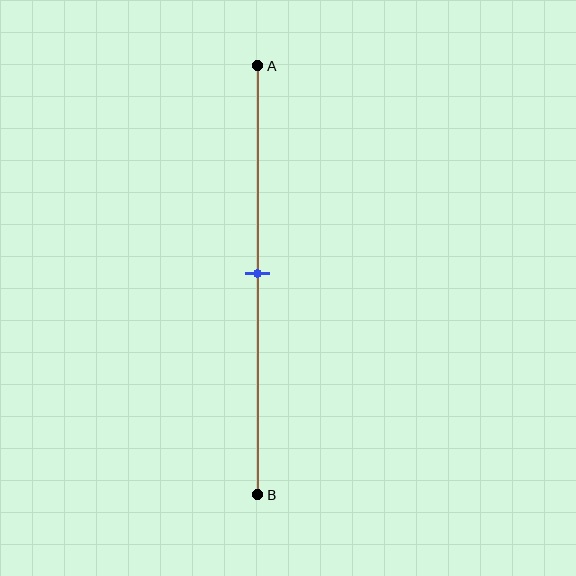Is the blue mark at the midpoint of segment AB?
Yes, the mark is approximately at the midpoint.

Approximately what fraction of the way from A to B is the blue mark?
The blue mark is approximately 50% of the way from A to B.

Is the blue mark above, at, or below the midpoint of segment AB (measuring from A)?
The blue mark is approximately at the midpoint of segment AB.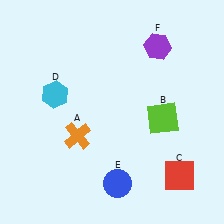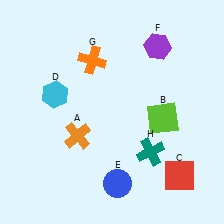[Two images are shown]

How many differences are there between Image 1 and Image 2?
There are 2 differences between the two images.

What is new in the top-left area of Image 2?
An orange cross (G) was added in the top-left area of Image 2.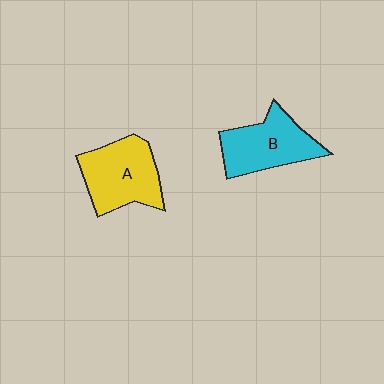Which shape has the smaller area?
Shape B (cyan).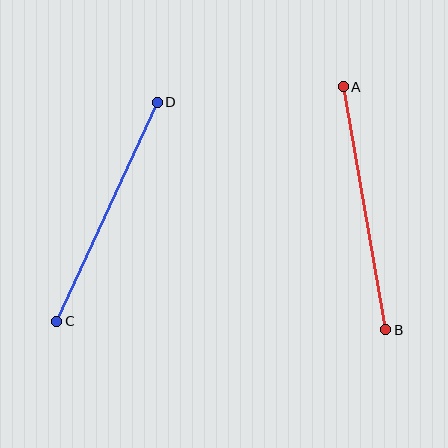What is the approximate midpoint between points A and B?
The midpoint is at approximately (365, 208) pixels.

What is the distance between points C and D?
The distance is approximately 241 pixels.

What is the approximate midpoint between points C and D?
The midpoint is at approximately (107, 212) pixels.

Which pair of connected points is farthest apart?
Points A and B are farthest apart.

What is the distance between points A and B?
The distance is approximately 247 pixels.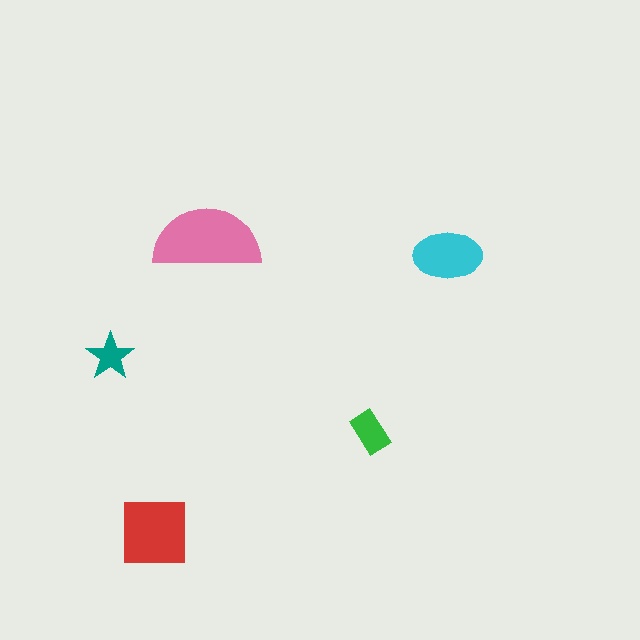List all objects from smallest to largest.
The teal star, the green rectangle, the cyan ellipse, the red square, the pink semicircle.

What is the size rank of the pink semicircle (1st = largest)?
1st.